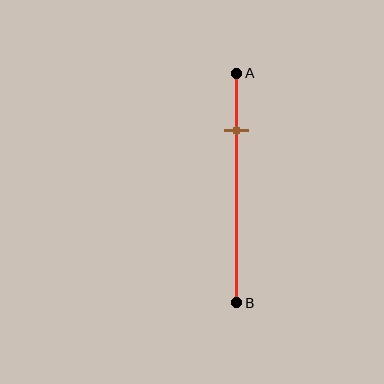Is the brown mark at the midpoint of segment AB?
No, the mark is at about 25% from A, not at the 50% midpoint.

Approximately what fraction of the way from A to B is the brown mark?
The brown mark is approximately 25% of the way from A to B.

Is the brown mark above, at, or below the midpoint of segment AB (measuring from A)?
The brown mark is above the midpoint of segment AB.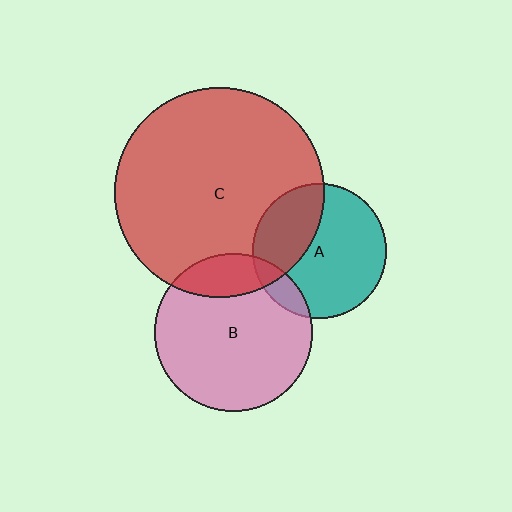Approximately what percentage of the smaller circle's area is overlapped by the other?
Approximately 10%.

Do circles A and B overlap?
Yes.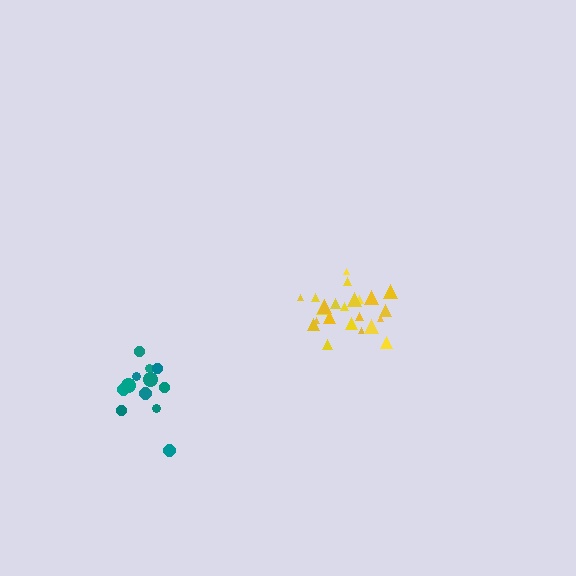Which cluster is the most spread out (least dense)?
Teal.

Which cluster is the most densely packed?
Yellow.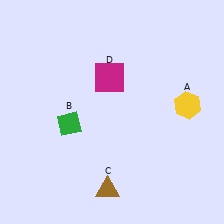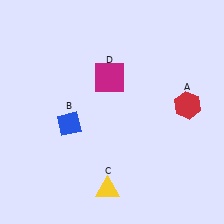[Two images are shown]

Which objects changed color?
A changed from yellow to red. B changed from green to blue. C changed from brown to yellow.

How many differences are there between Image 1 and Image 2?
There are 3 differences between the two images.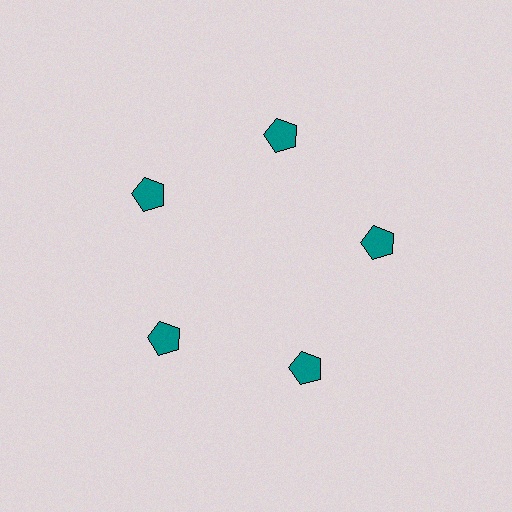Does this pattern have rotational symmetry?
Yes, this pattern has 5-fold rotational symmetry. It looks the same after rotating 72 degrees around the center.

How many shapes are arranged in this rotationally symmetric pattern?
There are 5 shapes, arranged in 5 groups of 1.